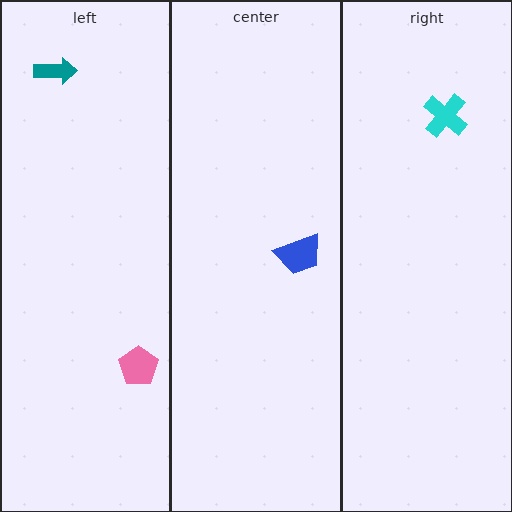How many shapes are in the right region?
1.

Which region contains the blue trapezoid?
The center region.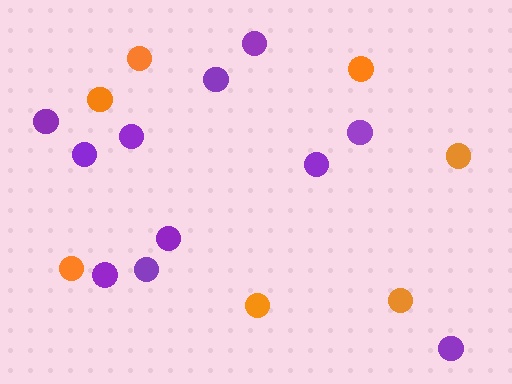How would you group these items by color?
There are 2 groups: one group of orange circles (7) and one group of purple circles (11).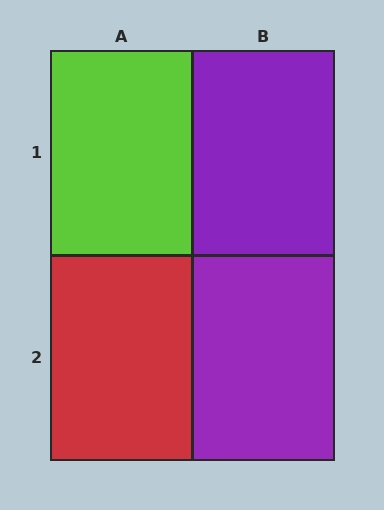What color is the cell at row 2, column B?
Purple.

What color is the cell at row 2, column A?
Red.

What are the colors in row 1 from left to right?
Lime, purple.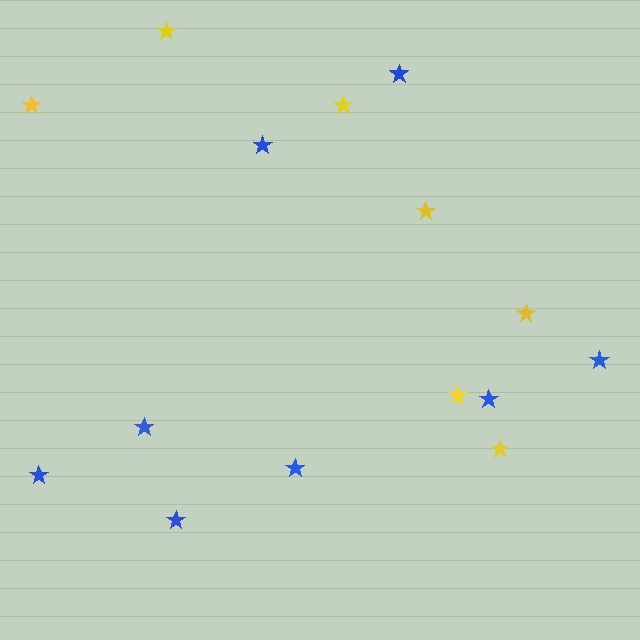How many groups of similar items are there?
There are 2 groups: one group of yellow stars (7) and one group of blue stars (8).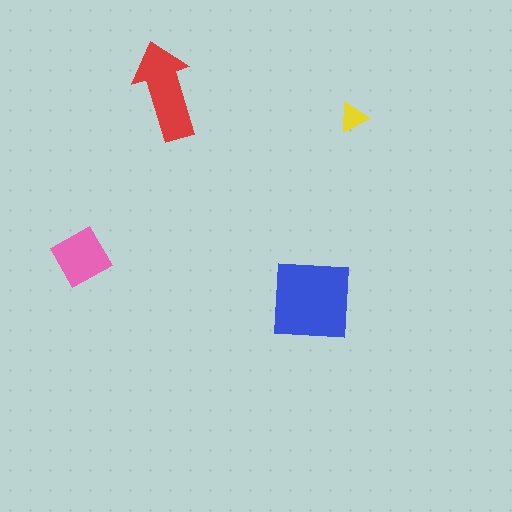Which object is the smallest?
The yellow triangle.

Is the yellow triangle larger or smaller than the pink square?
Smaller.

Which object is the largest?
The blue square.